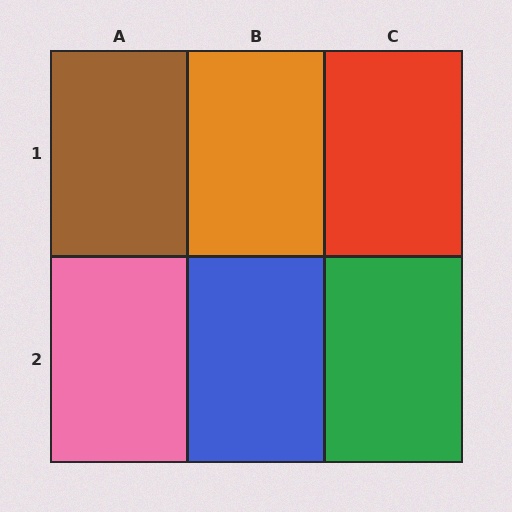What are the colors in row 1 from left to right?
Brown, orange, red.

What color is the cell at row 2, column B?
Blue.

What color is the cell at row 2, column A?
Pink.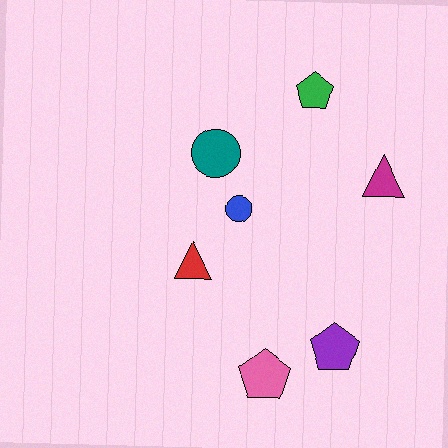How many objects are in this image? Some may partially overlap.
There are 7 objects.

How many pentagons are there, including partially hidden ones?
There are 3 pentagons.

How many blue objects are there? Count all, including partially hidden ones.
There is 1 blue object.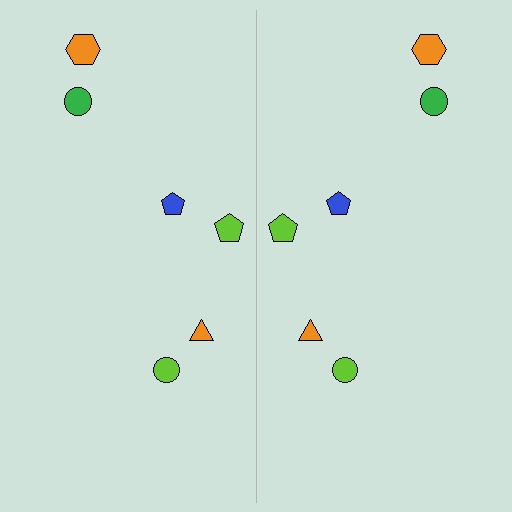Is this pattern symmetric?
Yes, this pattern has bilateral (reflection) symmetry.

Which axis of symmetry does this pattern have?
The pattern has a vertical axis of symmetry running through the center of the image.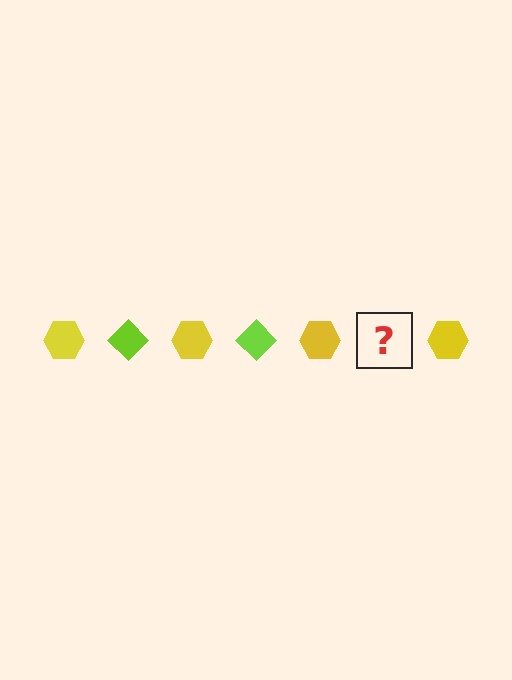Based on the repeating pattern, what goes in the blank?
The blank should be a lime diamond.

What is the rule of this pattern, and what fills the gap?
The rule is that the pattern alternates between yellow hexagon and lime diamond. The gap should be filled with a lime diamond.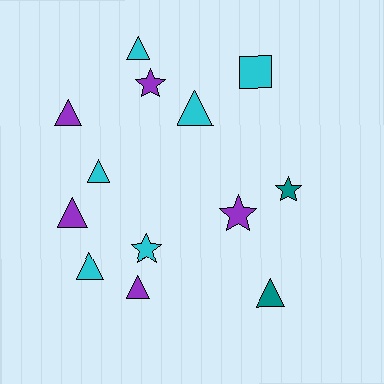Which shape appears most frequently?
Triangle, with 8 objects.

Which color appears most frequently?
Cyan, with 6 objects.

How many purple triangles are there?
There are 3 purple triangles.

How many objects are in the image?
There are 13 objects.